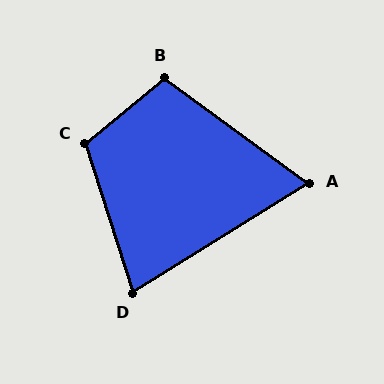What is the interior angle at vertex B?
Approximately 104 degrees (obtuse).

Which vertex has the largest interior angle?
C, at approximately 112 degrees.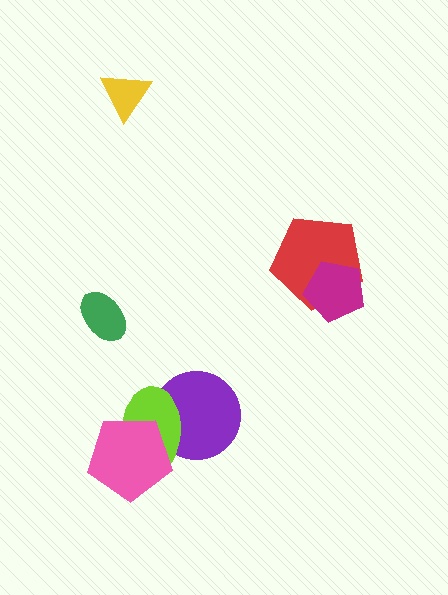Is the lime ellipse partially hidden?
Yes, it is partially covered by another shape.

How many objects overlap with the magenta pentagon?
1 object overlaps with the magenta pentagon.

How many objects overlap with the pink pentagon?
2 objects overlap with the pink pentagon.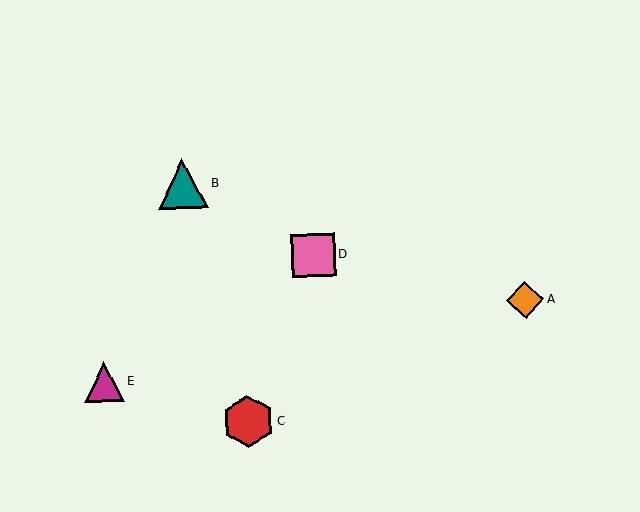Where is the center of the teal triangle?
The center of the teal triangle is at (183, 184).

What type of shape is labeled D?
Shape D is a pink square.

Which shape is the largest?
The red hexagon (labeled C) is the largest.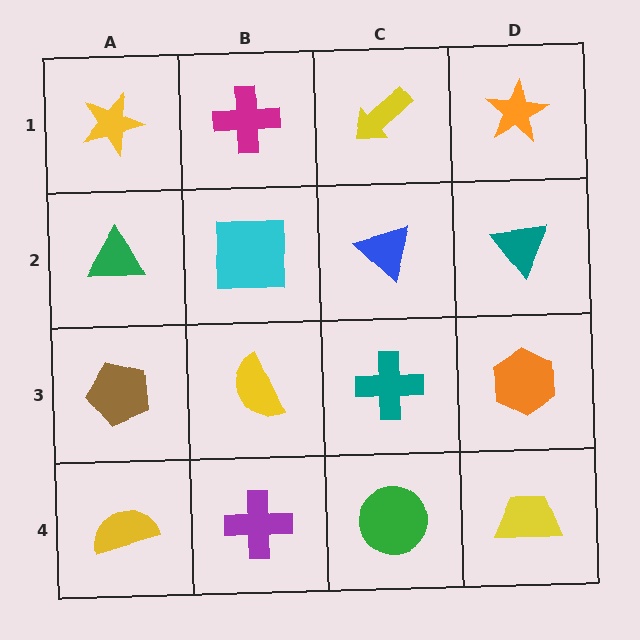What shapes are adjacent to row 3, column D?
A teal triangle (row 2, column D), a yellow trapezoid (row 4, column D), a teal cross (row 3, column C).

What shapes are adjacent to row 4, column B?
A yellow semicircle (row 3, column B), a yellow semicircle (row 4, column A), a green circle (row 4, column C).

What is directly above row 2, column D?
An orange star.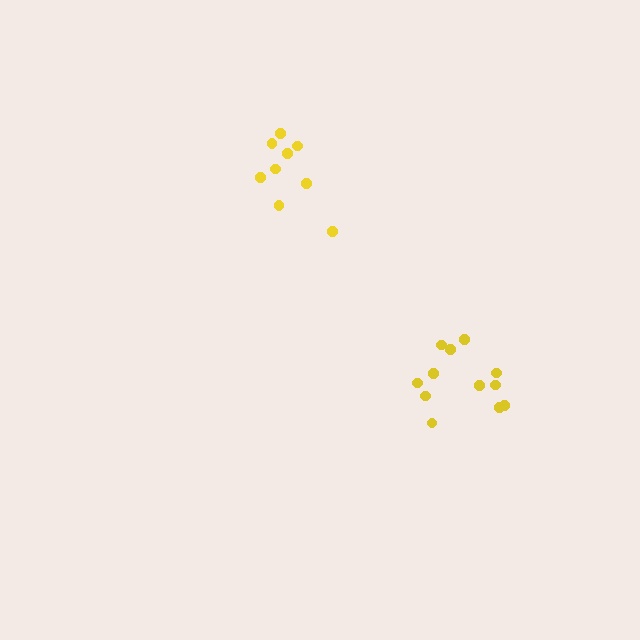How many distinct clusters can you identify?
There are 2 distinct clusters.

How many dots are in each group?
Group 1: 12 dots, Group 2: 9 dots (21 total).